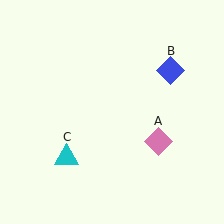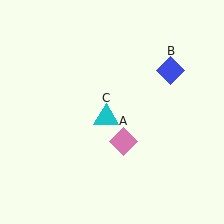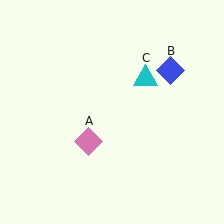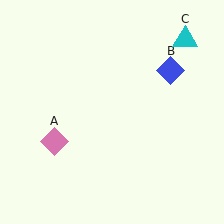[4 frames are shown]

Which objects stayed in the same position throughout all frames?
Blue diamond (object B) remained stationary.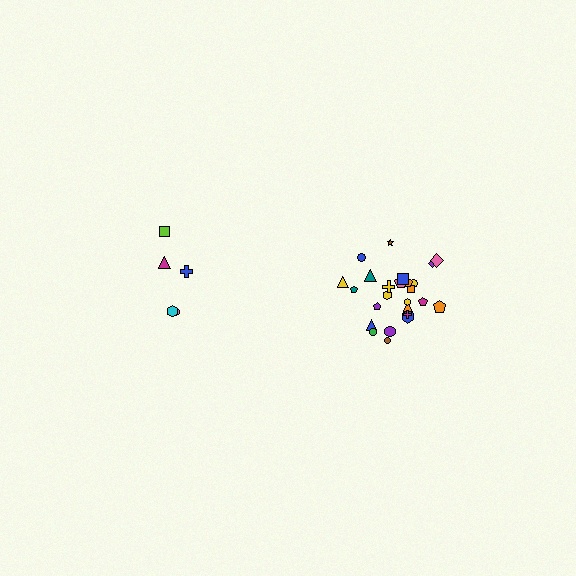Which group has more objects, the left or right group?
The right group.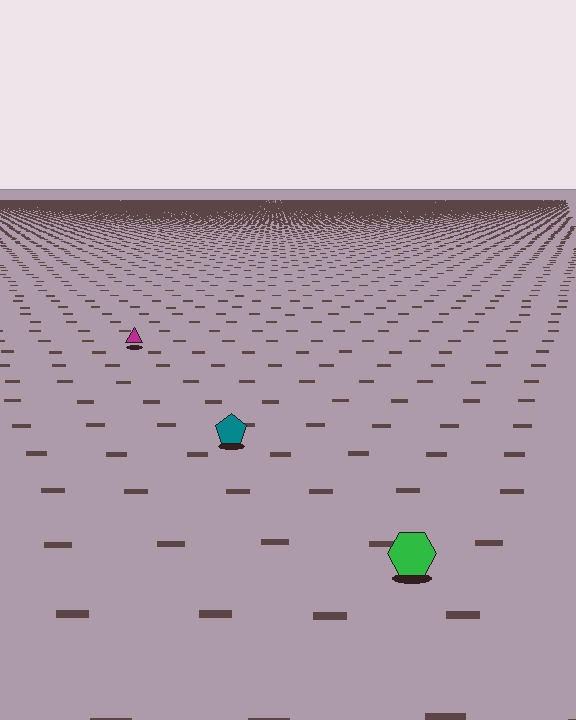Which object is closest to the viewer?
The green hexagon is closest. The texture marks near it are larger and more spread out.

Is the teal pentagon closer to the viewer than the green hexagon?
No. The green hexagon is closer — you can tell from the texture gradient: the ground texture is coarser near it.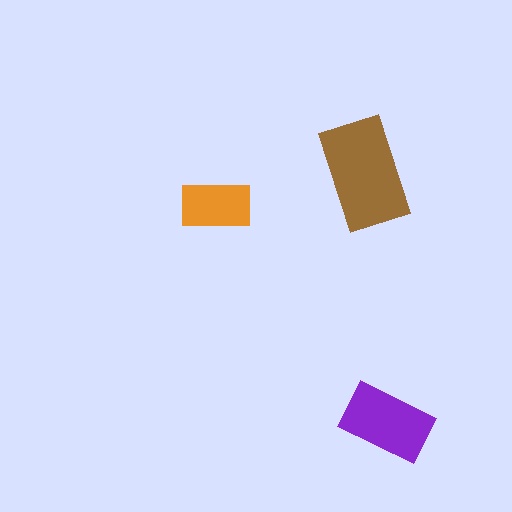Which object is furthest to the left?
The orange rectangle is leftmost.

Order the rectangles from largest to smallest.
the brown one, the purple one, the orange one.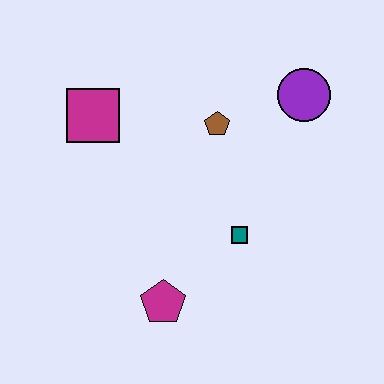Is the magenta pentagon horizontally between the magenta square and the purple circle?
Yes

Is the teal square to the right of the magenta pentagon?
Yes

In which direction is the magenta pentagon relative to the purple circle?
The magenta pentagon is below the purple circle.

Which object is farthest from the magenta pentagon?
The purple circle is farthest from the magenta pentagon.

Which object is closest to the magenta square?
The brown pentagon is closest to the magenta square.